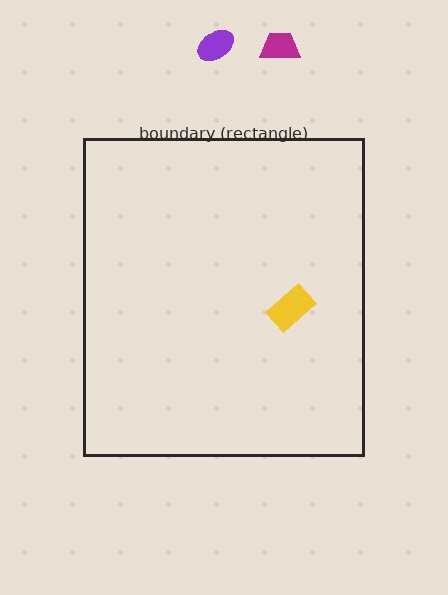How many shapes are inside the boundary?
1 inside, 2 outside.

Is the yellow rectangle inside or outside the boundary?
Inside.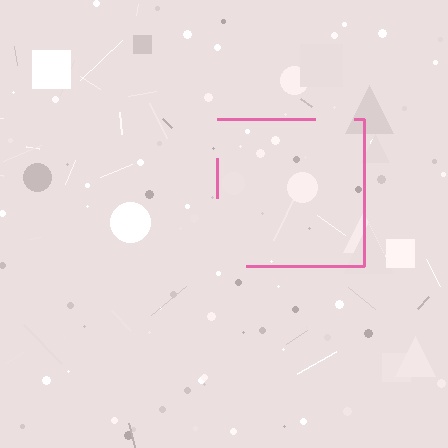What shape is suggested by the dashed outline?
The dashed outline suggests a square.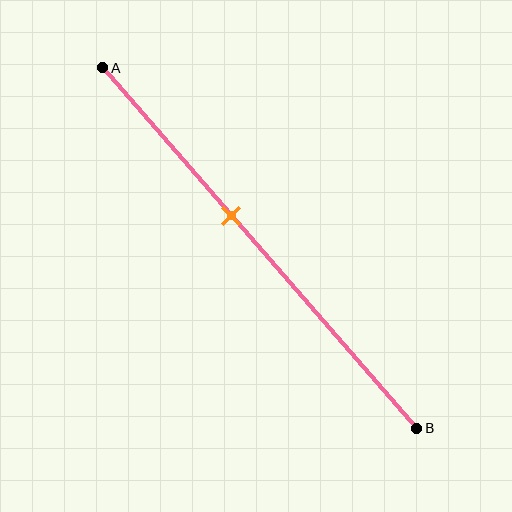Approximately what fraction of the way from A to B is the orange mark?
The orange mark is approximately 40% of the way from A to B.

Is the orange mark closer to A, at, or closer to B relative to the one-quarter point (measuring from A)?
The orange mark is closer to point B than the one-quarter point of segment AB.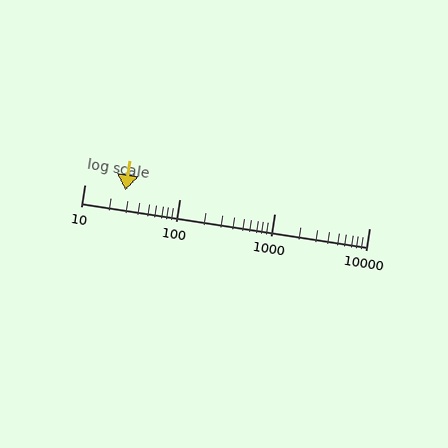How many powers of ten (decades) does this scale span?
The scale spans 3 decades, from 10 to 10000.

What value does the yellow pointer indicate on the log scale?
The pointer indicates approximately 27.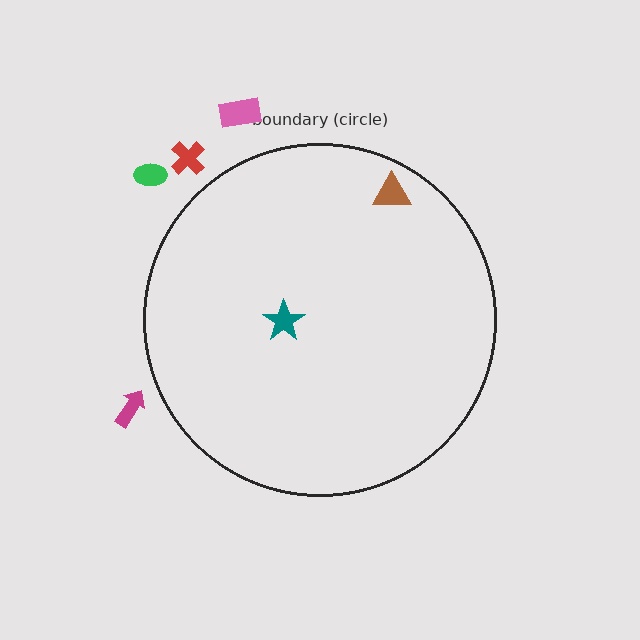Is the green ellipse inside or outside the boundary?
Outside.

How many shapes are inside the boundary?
2 inside, 4 outside.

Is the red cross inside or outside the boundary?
Outside.